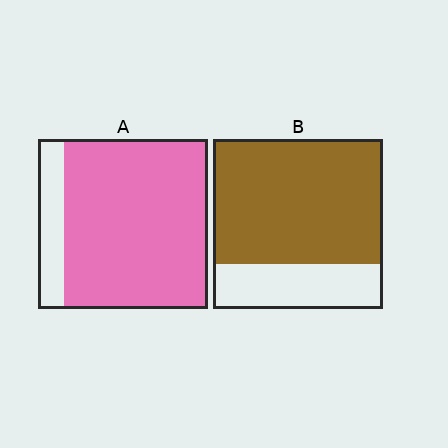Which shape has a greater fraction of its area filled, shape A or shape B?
Shape A.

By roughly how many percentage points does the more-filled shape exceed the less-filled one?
By roughly 10 percentage points (A over B).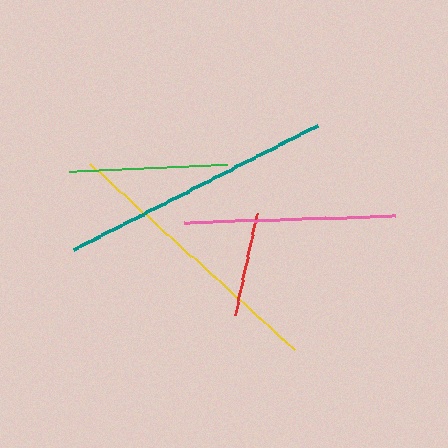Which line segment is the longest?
The yellow line is the longest at approximately 277 pixels.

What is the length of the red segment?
The red segment is approximately 103 pixels long.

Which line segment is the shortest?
The red line is the shortest at approximately 103 pixels.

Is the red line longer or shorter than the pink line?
The pink line is longer than the red line.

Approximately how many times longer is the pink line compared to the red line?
The pink line is approximately 2.1 times the length of the red line.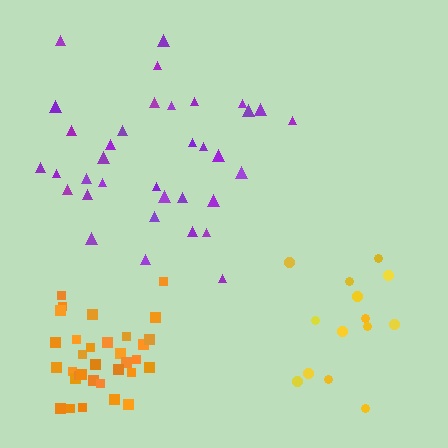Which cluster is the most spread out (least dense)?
Purple.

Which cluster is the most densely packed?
Orange.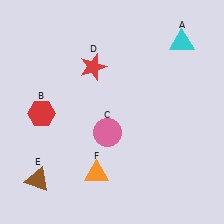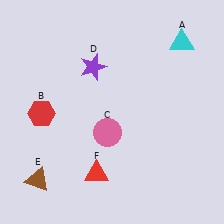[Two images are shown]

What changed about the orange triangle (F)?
In Image 1, F is orange. In Image 2, it changed to red.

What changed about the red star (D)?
In Image 1, D is red. In Image 2, it changed to purple.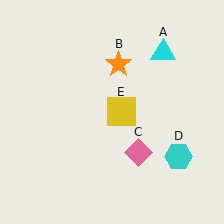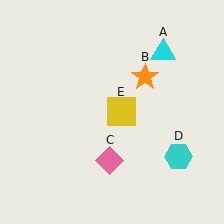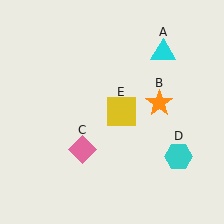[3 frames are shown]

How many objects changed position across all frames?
2 objects changed position: orange star (object B), pink diamond (object C).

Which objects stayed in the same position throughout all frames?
Cyan triangle (object A) and cyan hexagon (object D) and yellow square (object E) remained stationary.